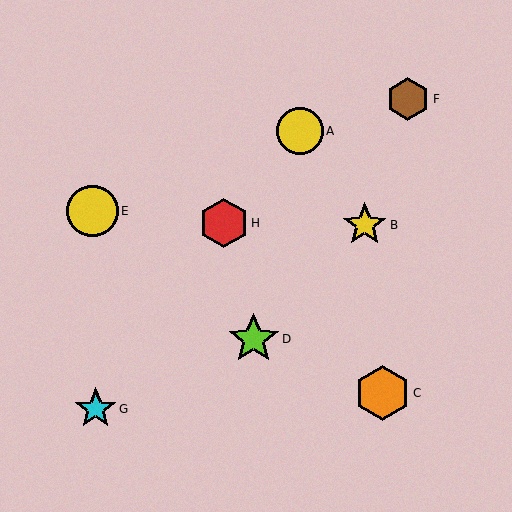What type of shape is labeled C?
Shape C is an orange hexagon.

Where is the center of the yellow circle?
The center of the yellow circle is at (300, 131).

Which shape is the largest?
The orange hexagon (labeled C) is the largest.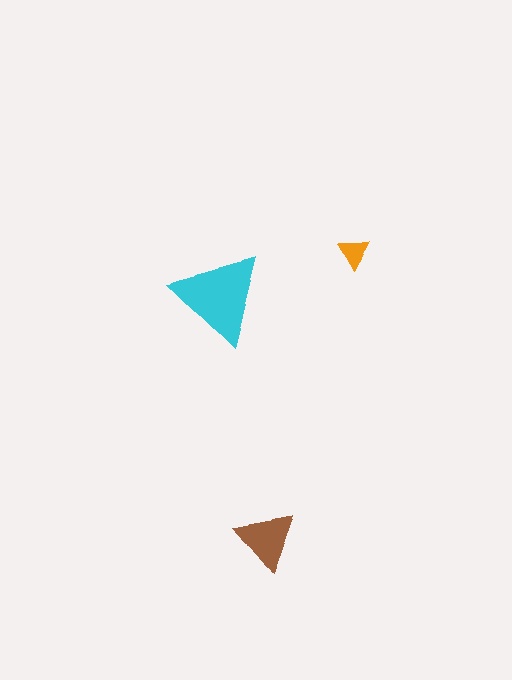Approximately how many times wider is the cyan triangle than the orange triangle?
About 3 times wider.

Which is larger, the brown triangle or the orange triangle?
The brown one.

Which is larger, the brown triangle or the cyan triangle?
The cyan one.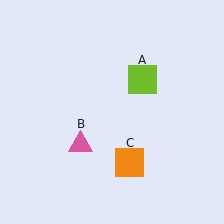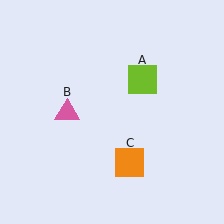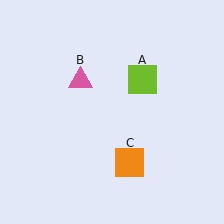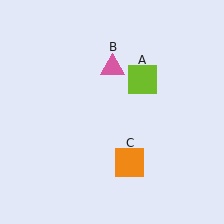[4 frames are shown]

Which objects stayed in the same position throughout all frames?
Lime square (object A) and orange square (object C) remained stationary.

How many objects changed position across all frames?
1 object changed position: pink triangle (object B).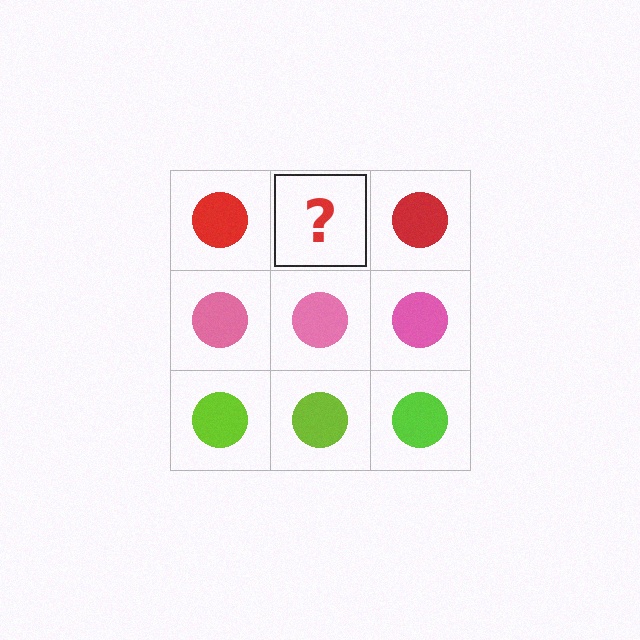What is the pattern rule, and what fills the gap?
The rule is that each row has a consistent color. The gap should be filled with a red circle.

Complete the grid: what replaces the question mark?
The question mark should be replaced with a red circle.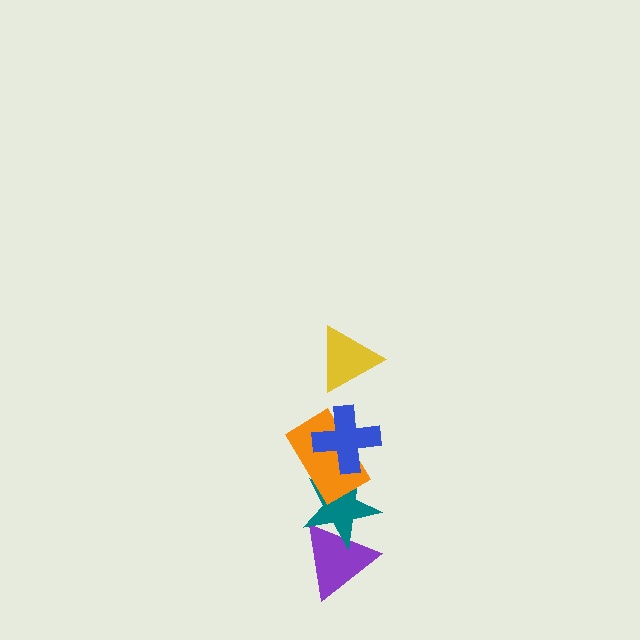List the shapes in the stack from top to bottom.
From top to bottom: the yellow triangle, the blue cross, the orange rectangle, the teal star, the purple triangle.